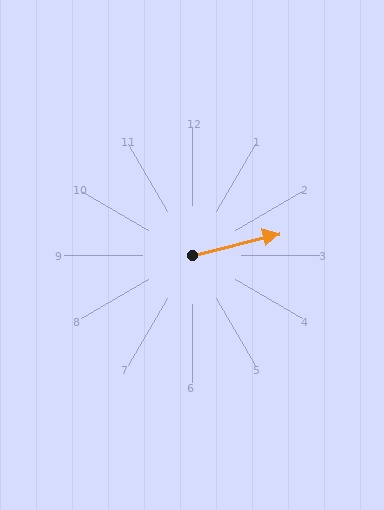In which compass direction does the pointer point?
East.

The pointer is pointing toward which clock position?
Roughly 3 o'clock.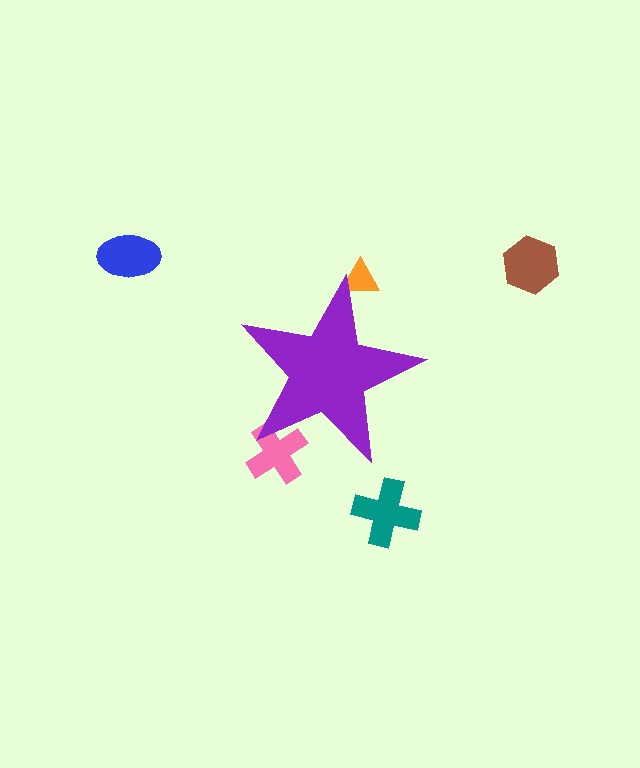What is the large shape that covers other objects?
A purple star.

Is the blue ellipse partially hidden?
No, the blue ellipse is fully visible.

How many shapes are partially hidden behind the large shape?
2 shapes are partially hidden.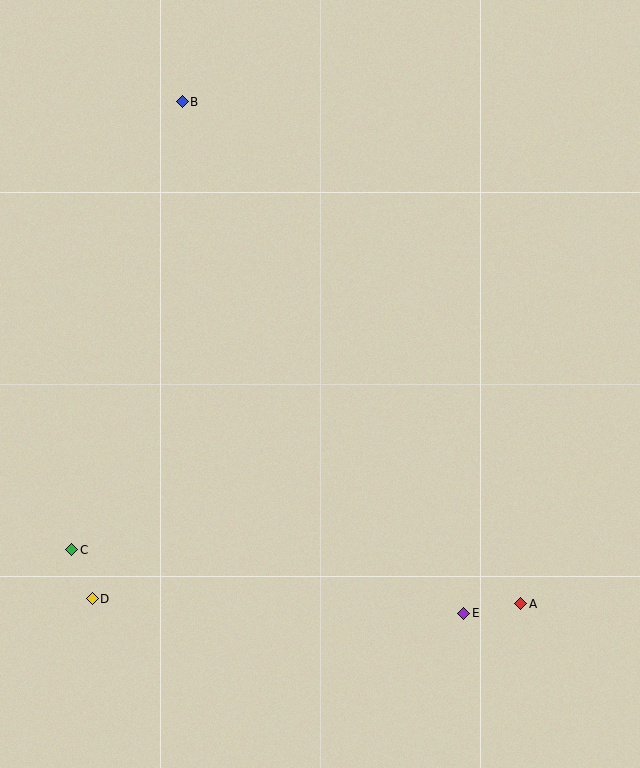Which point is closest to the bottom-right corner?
Point A is closest to the bottom-right corner.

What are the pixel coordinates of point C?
Point C is at (72, 550).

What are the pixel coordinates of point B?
Point B is at (182, 102).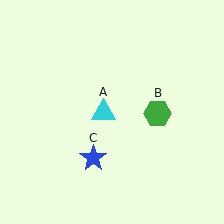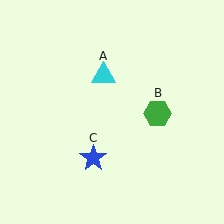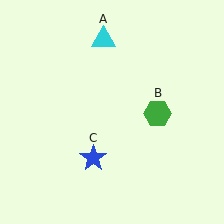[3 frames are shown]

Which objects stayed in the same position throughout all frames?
Green hexagon (object B) and blue star (object C) remained stationary.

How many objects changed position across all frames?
1 object changed position: cyan triangle (object A).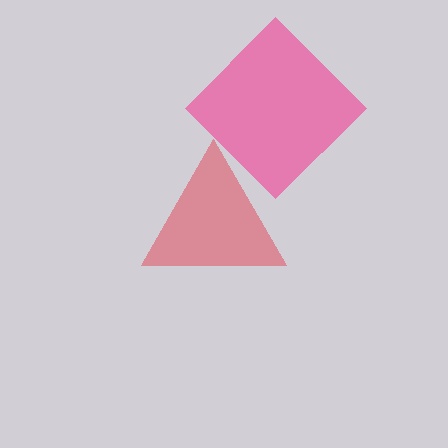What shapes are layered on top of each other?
The layered shapes are: a pink diamond, a red triangle.